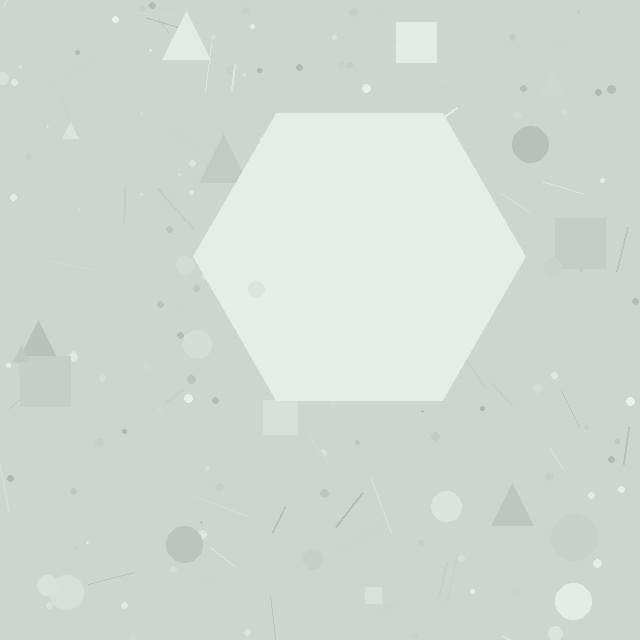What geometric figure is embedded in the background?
A hexagon is embedded in the background.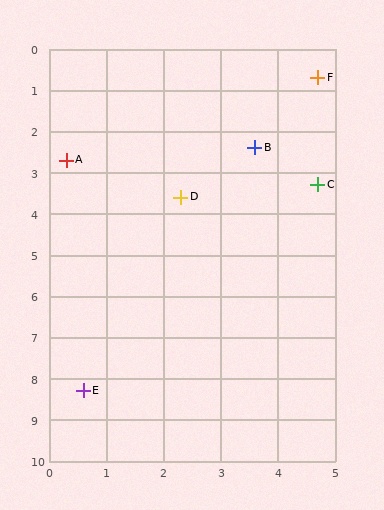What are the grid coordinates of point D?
Point D is at approximately (2.3, 3.6).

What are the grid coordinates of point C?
Point C is at approximately (4.7, 3.3).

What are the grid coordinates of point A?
Point A is at approximately (0.3, 2.7).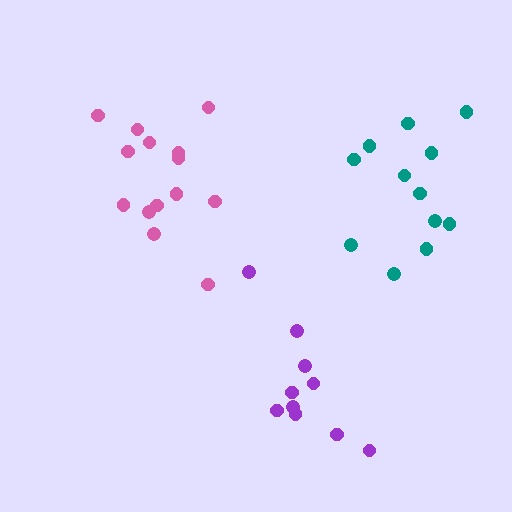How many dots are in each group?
Group 1: 14 dots, Group 2: 10 dots, Group 3: 12 dots (36 total).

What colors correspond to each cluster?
The clusters are colored: pink, purple, teal.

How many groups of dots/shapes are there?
There are 3 groups.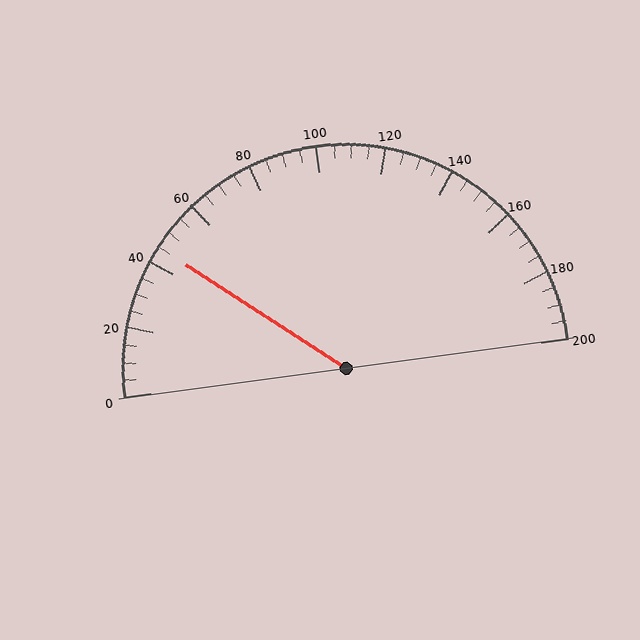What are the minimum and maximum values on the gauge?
The gauge ranges from 0 to 200.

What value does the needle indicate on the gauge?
The needle indicates approximately 45.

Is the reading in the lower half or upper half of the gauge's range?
The reading is in the lower half of the range (0 to 200).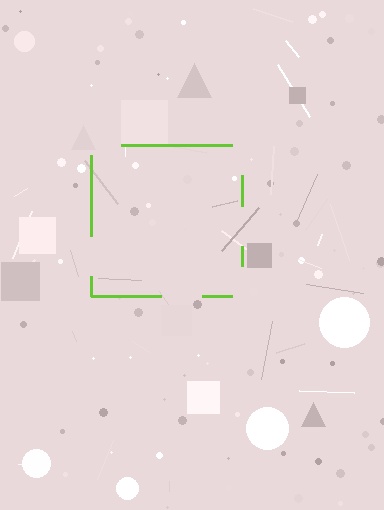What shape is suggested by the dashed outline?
The dashed outline suggests a square.